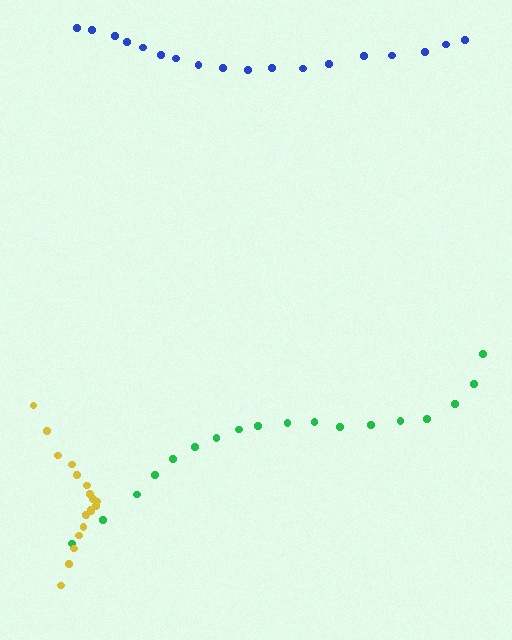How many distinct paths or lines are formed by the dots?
There are 3 distinct paths.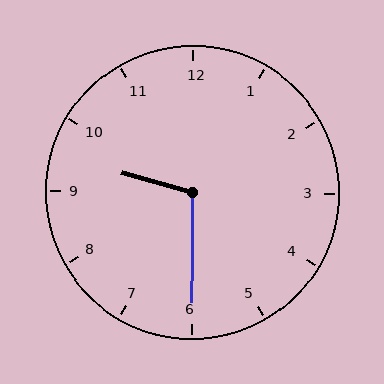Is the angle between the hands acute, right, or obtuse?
It is obtuse.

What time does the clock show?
9:30.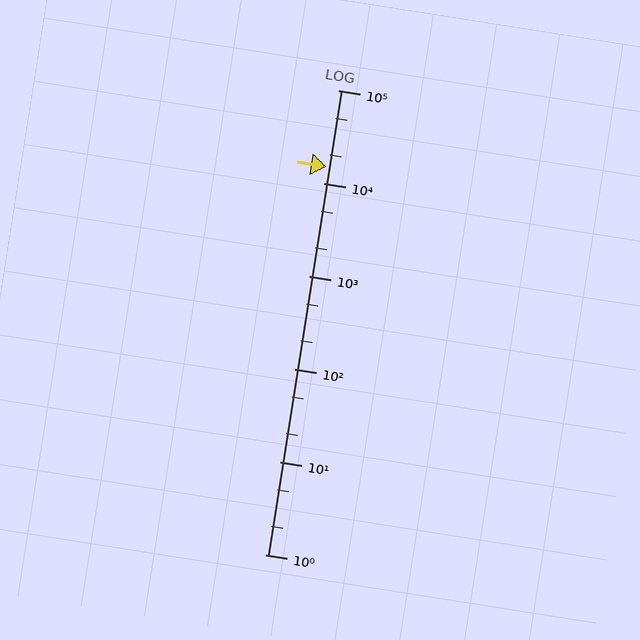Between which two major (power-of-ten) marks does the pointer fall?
The pointer is between 10000 and 100000.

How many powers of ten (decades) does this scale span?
The scale spans 5 decades, from 1 to 100000.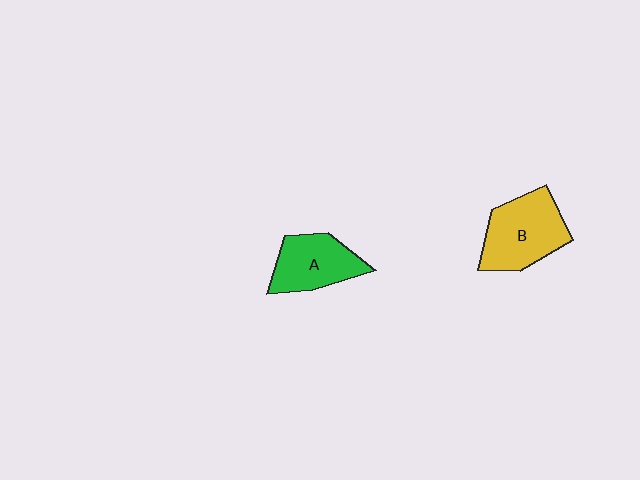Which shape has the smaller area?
Shape A (green).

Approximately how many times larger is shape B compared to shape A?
Approximately 1.2 times.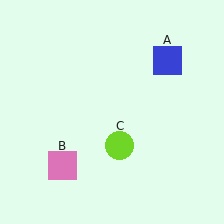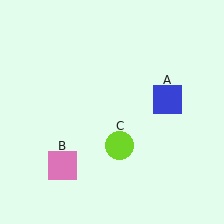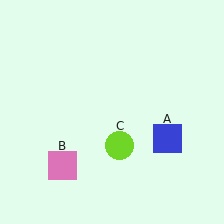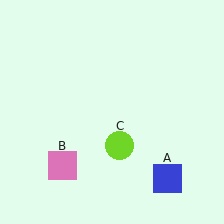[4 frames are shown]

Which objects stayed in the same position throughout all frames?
Pink square (object B) and lime circle (object C) remained stationary.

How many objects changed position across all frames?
1 object changed position: blue square (object A).